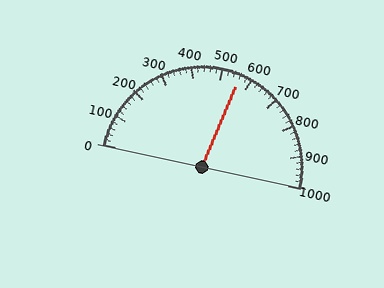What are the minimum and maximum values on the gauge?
The gauge ranges from 0 to 1000.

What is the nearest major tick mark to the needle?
The nearest major tick mark is 600.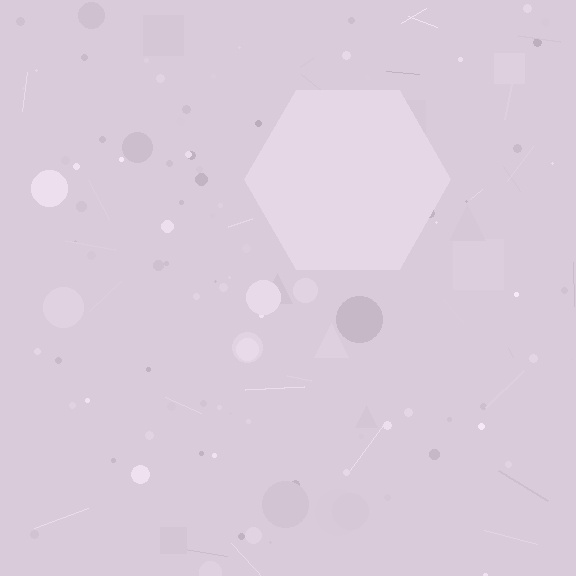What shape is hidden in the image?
A hexagon is hidden in the image.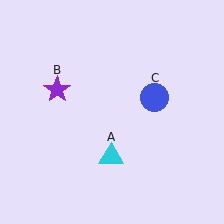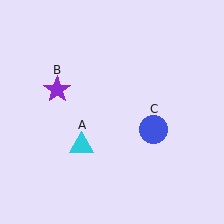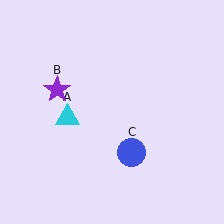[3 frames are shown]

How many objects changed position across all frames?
2 objects changed position: cyan triangle (object A), blue circle (object C).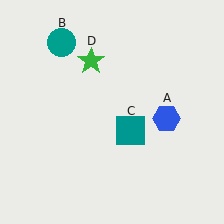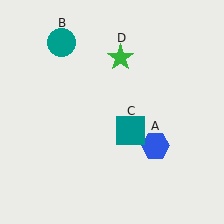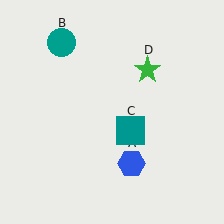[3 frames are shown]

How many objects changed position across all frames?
2 objects changed position: blue hexagon (object A), green star (object D).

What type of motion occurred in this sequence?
The blue hexagon (object A), green star (object D) rotated clockwise around the center of the scene.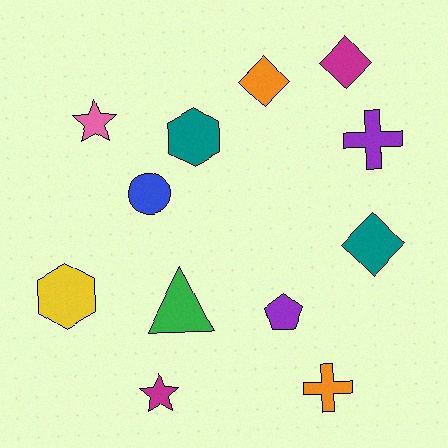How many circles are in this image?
There is 1 circle.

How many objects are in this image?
There are 12 objects.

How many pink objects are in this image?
There is 1 pink object.